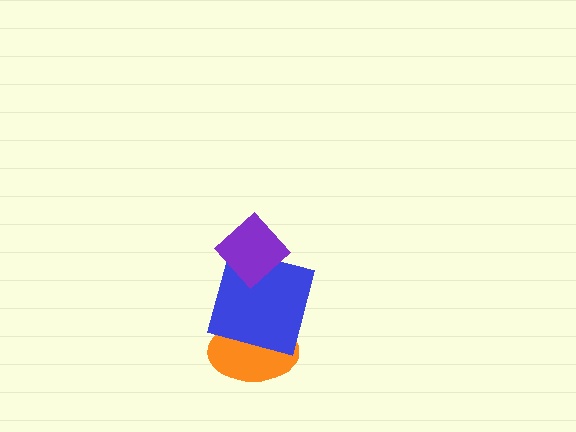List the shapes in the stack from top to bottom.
From top to bottom: the purple diamond, the blue square, the orange ellipse.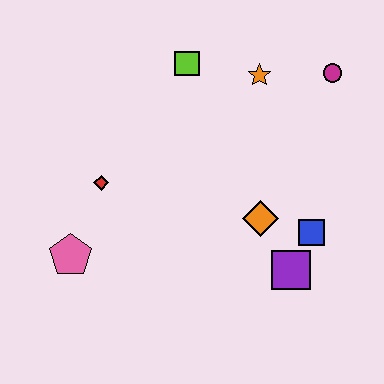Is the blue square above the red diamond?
No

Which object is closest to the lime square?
The orange star is closest to the lime square.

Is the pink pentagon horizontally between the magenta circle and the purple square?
No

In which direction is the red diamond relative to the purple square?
The red diamond is to the left of the purple square.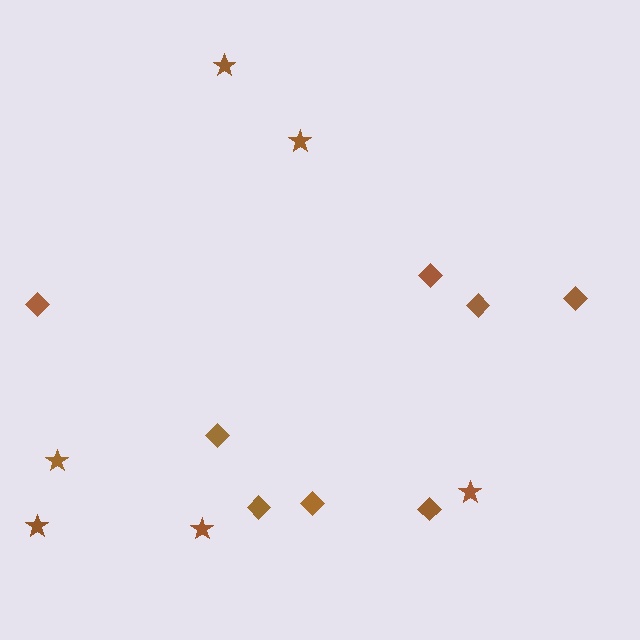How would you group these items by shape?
There are 2 groups: one group of stars (6) and one group of diamonds (8).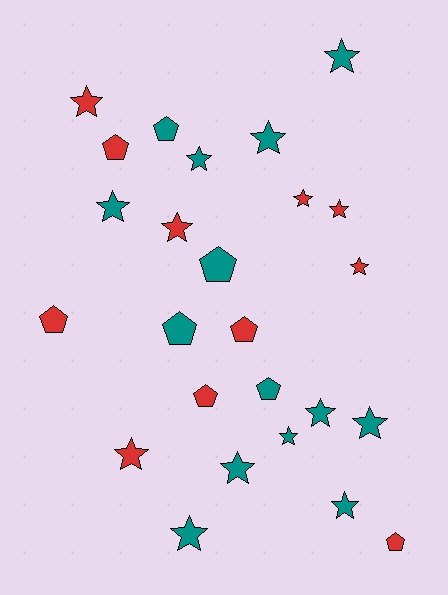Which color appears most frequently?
Teal, with 14 objects.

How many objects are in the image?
There are 25 objects.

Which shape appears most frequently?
Star, with 16 objects.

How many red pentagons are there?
There are 5 red pentagons.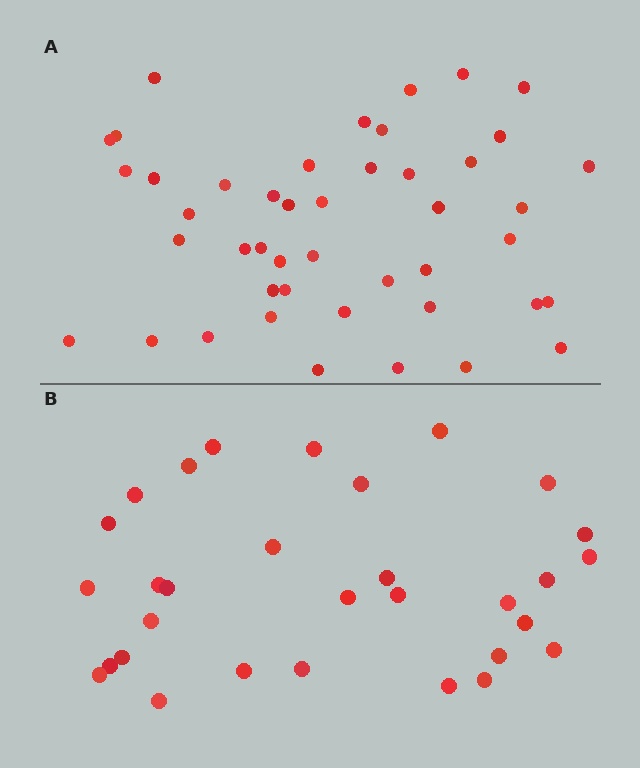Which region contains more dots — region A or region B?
Region A (the top region) has more dots.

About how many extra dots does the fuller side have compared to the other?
Region A has approximately 15 more dots than region B.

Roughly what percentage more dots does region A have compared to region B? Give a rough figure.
About 45% more.